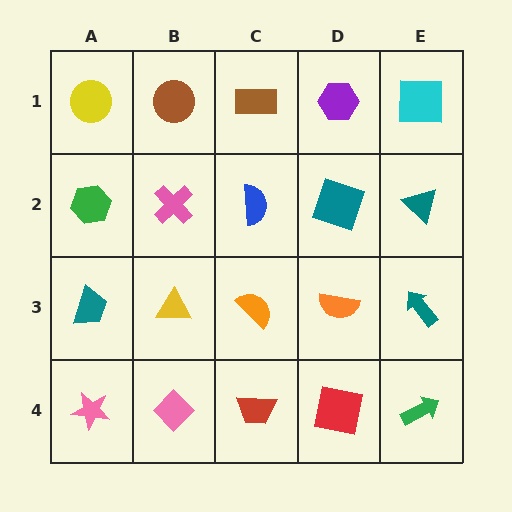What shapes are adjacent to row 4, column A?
A teal trapezoid (row 3, column A), a pink diamond (row 4, column B).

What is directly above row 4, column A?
A teal trapezoid.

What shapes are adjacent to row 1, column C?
A blue semicircle (row 2, column C), a brown circle (row 1, column B), a purple hexagon (row 1, column D).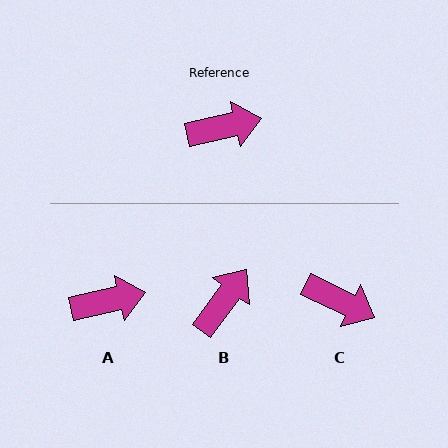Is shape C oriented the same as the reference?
No, it is off by about 39 degrees.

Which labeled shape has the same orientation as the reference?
A.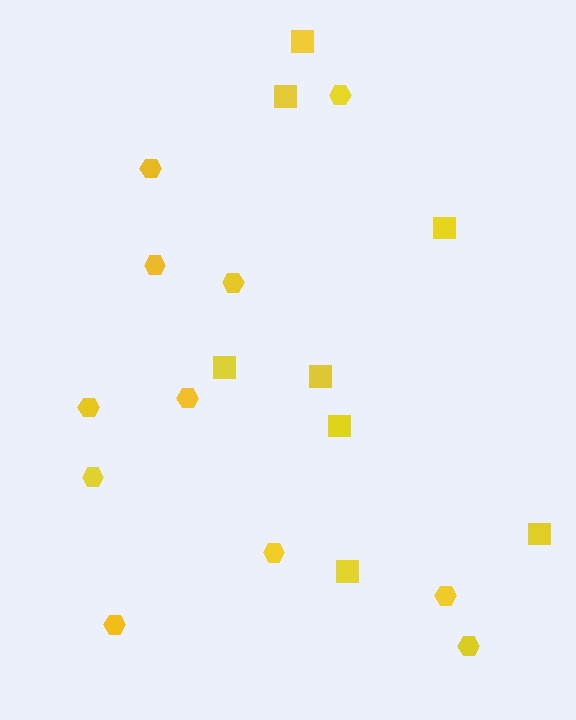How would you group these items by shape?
There are 2 groups: one group of hexagons (11) and one group of squares (8).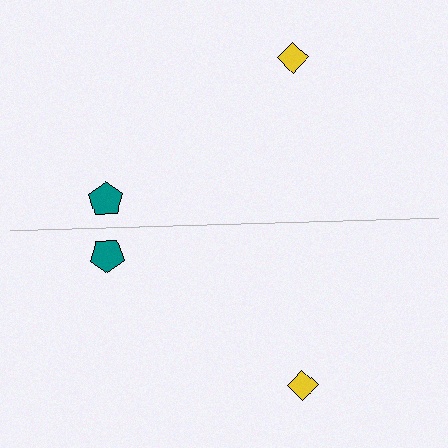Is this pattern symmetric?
Yes, this pattern has bilateral (reflection) symmetry.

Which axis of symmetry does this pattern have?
The pattern has a horizontal axis of symmetry running through the center of the image.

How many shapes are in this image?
There are 4 shapes in this image.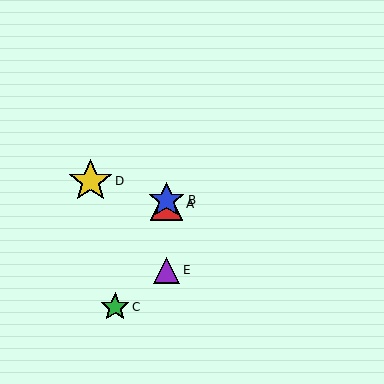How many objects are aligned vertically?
3 objects (A, B, E) are aligned vertically.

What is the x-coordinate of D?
Object D is at x≈91.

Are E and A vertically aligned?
Yes, both are at x≈167.